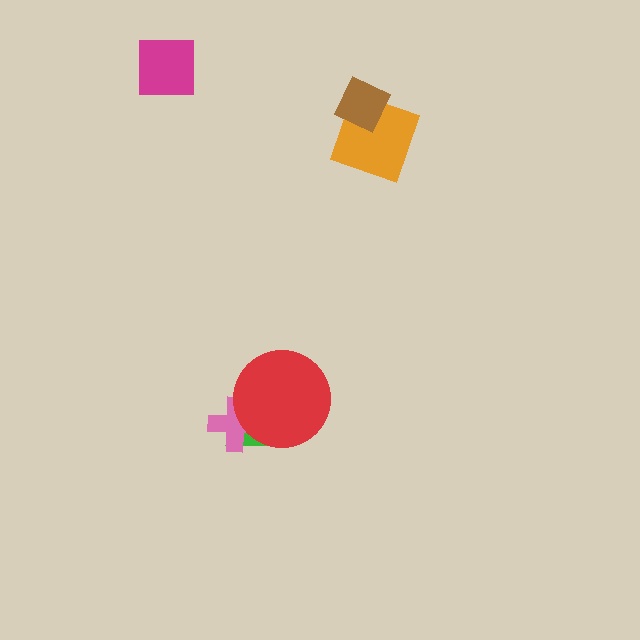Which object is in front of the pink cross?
The red circle is in front of the pink cross.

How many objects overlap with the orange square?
1 object overlaps with the orange square.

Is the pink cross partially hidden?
Yes, it is partially covered by another shape.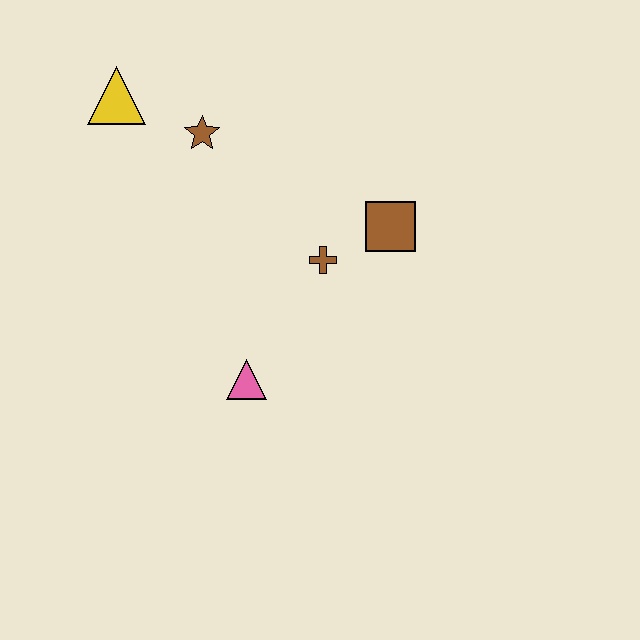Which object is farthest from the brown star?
The pink triangle is farthest from the brown star.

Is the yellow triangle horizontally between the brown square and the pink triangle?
No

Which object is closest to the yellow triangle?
The brown star is closest to the yellow triangle.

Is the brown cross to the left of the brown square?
Yes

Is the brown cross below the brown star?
Yes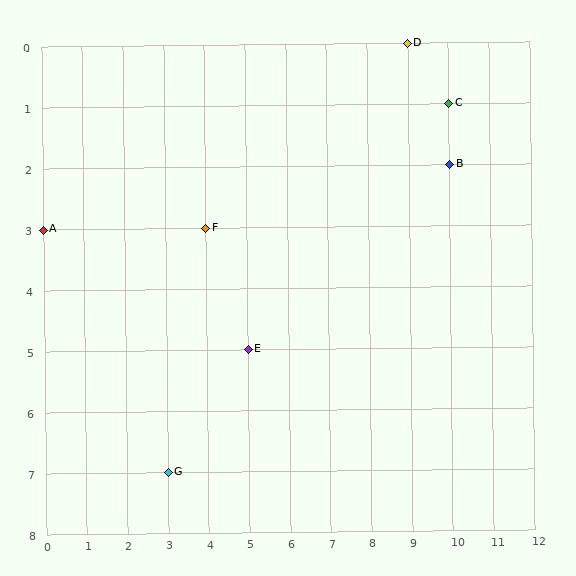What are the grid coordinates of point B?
Point B is at grid coordinates (10, 2).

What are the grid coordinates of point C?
Point C is at grid coordinates (10, 1).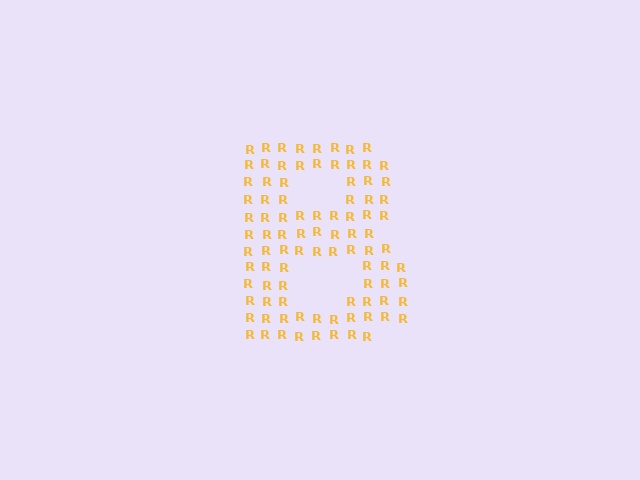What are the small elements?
The small elements are letter R's.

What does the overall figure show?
The overall figure shows the letter B.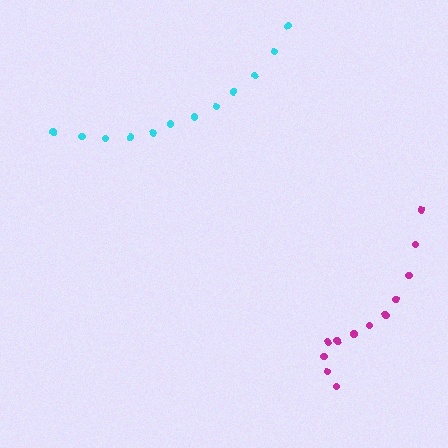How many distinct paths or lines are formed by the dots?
There are 2 distinct paths.